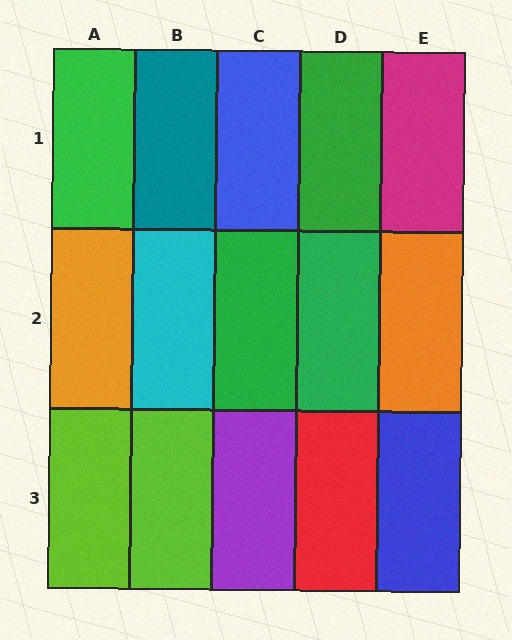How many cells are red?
1 cell is red.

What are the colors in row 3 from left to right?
Lime, lime, purple, red, blue.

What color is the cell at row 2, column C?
Green.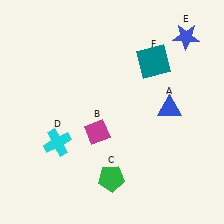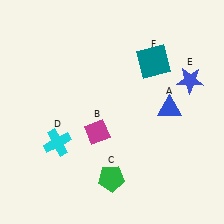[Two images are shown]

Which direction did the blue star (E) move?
The blue star (E) moved down.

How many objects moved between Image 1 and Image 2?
1 object moved between the two images.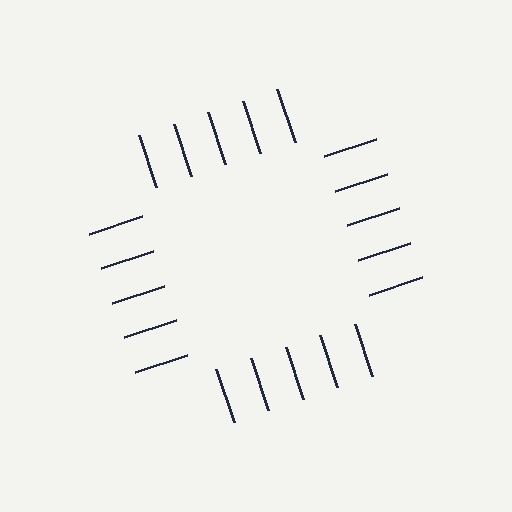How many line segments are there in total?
20 — 5 along each of the 4 edges.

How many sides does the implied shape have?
4 sides — the line-ends trace a square.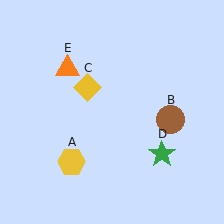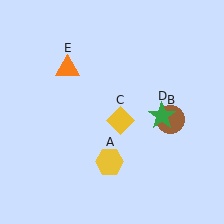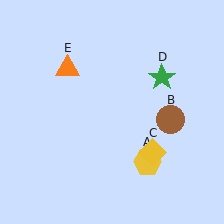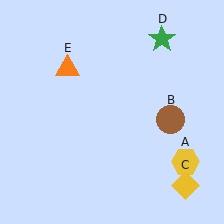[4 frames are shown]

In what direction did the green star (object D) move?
The green star (object D) moved up.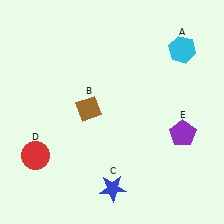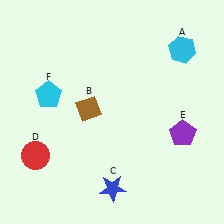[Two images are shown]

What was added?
A cyan pentagon (F) was added in Image 2.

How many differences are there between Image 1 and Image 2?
There is 1 difference between the two images.